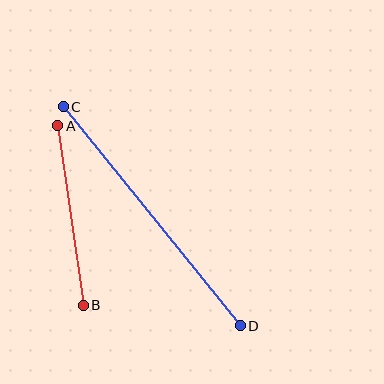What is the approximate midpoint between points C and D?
The midpoint is at approximately (152, 216) pixels.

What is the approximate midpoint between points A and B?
The midpoint is at approximately (71, 215) pixels.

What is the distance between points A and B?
The distance is approximately 181 pixels.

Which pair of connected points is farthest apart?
Points C and D are farthest apart.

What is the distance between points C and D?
The distance is approximately 281 pixels.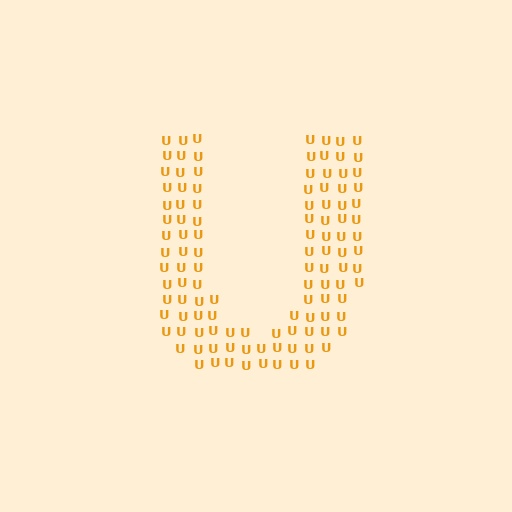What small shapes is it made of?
It is made of small letter U's.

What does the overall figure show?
The overall figure shows the letter U.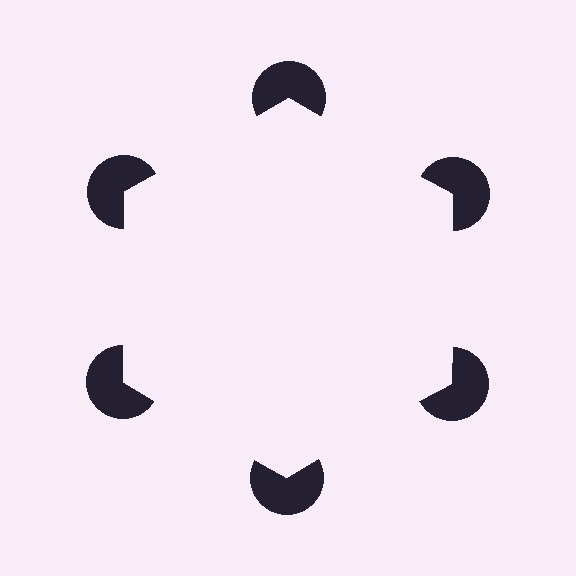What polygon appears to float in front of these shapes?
An illusory hexagon — its edges are inferred from the aligned wedge cuts in the pac-man discs, not physically drawn.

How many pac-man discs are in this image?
There are 6 — one at each vertex of the illusory hexagon.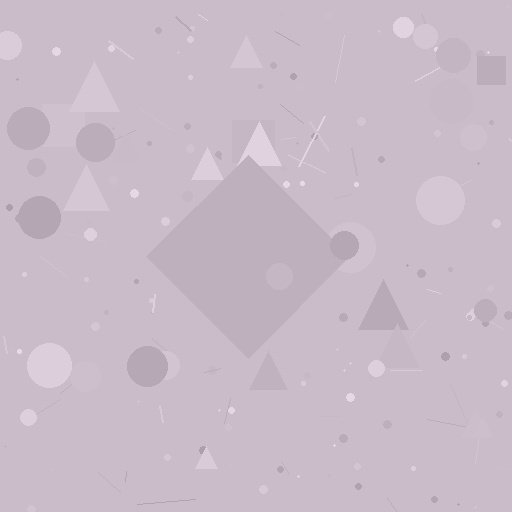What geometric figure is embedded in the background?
A diamond is embedded in the background.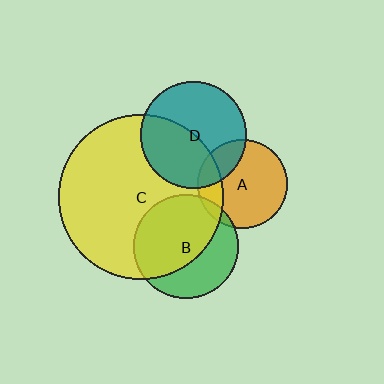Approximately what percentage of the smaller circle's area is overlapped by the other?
Approximately 60%.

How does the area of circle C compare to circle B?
Approximately 2.5 times.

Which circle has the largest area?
Circle C (yellow).